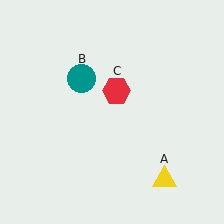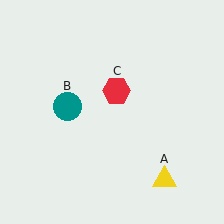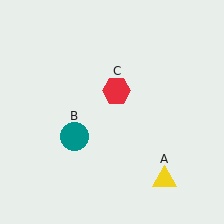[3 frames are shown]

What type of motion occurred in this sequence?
The teal circle (object B) rotated counterclockwise around the center of the scene.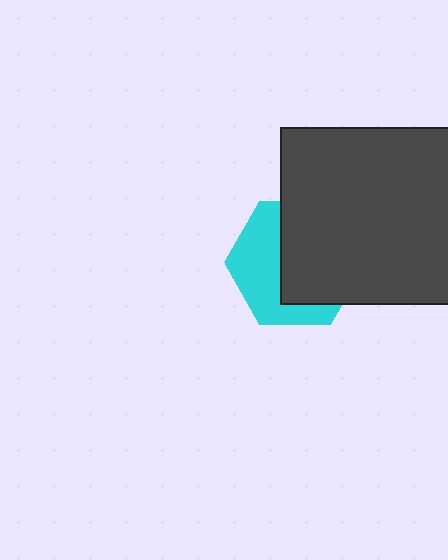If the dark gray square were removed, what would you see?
You would see the complete cyan hexagon.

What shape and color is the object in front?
The object in front is a dark gray square.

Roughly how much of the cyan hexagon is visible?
A small part of it is visible (roughly 44%).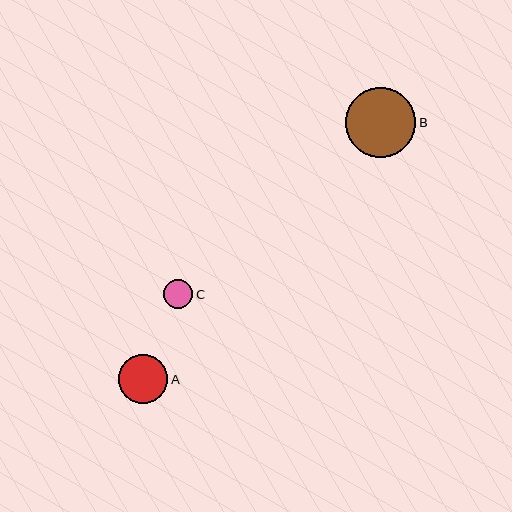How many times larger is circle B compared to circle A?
Circle B is approximately 1.4 times the size of circle A.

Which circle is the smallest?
Circle C is the smallest with a size of approximately 29 pixels.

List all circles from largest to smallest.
From largest to smallest: B, A, C.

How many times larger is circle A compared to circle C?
Circle A is approximately 1.7 times the size of circle C.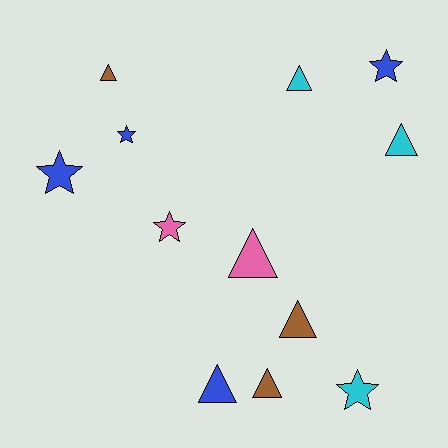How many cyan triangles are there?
There are 2 cyan triangles.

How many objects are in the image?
There are 12 objects.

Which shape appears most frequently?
Triangle, with 7 objects.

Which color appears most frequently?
Blue, with 4 objects.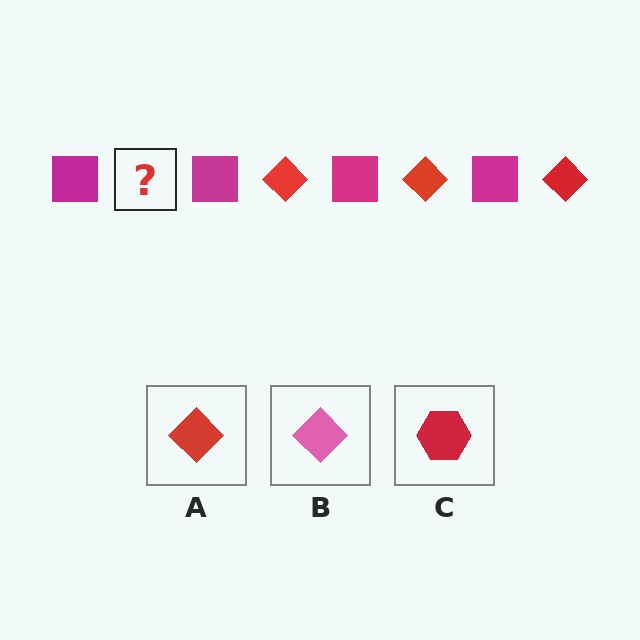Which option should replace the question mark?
Option A.